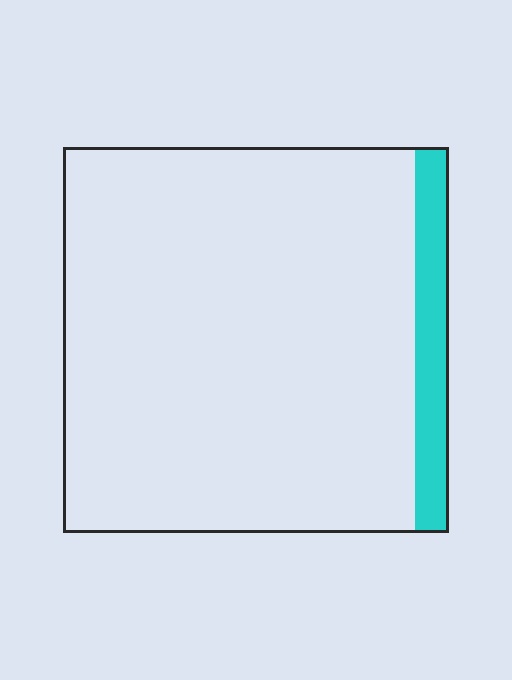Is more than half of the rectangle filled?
No.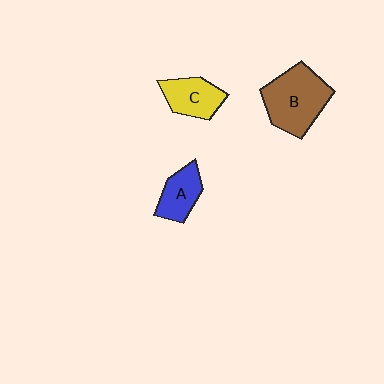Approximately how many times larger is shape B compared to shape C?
Approximately 1.6 times.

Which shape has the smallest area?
Shape A (blue).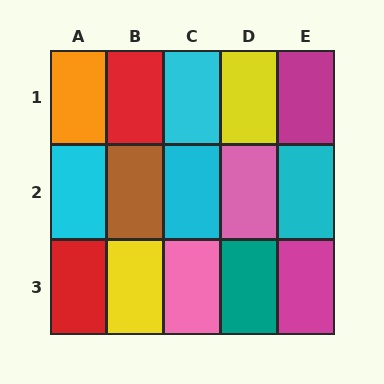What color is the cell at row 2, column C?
Cyan.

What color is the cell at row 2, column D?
Pink.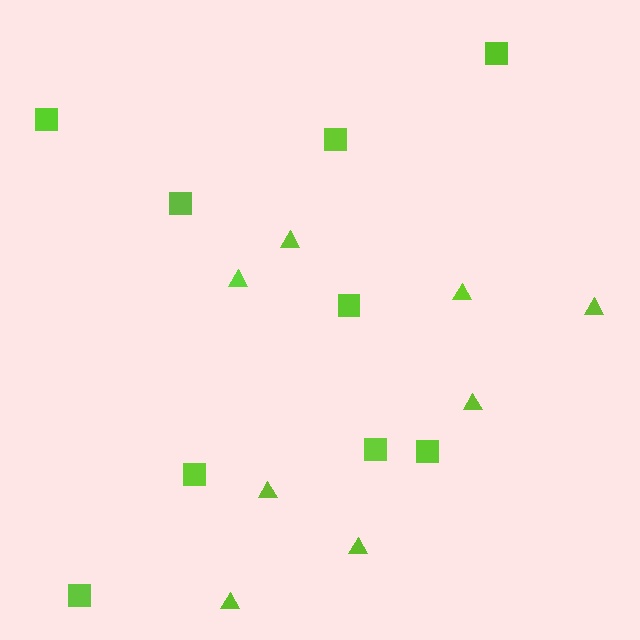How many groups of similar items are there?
There are 2 groups: one group of triangles (8) and one group of squares (9).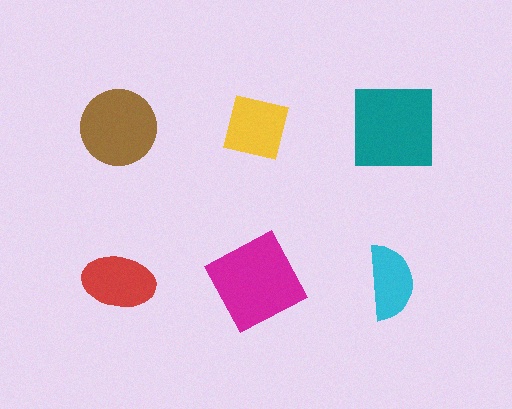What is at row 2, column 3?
A cyan semicircle.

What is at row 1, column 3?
A teal square.